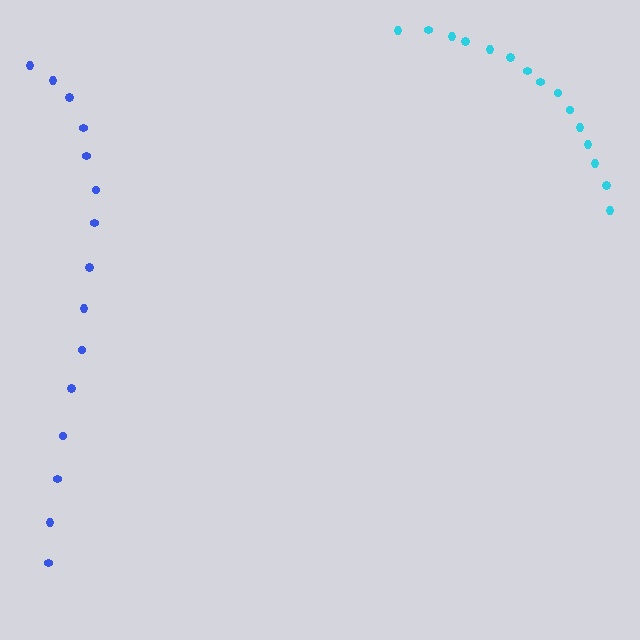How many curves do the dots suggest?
There are 2 distinct paths.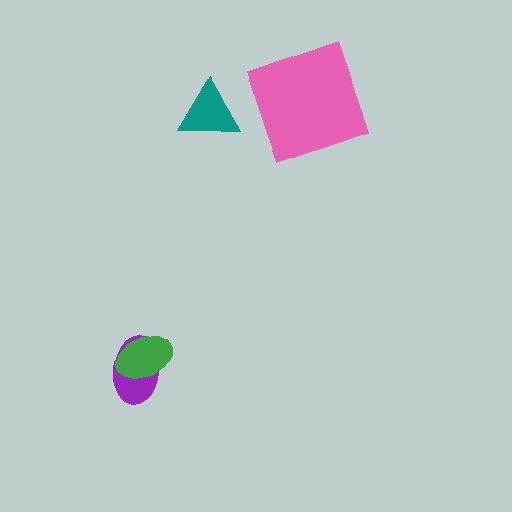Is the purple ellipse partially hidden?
Yes, it is partially covered by another shape.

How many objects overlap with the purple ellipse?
1 object overlaps with the purple ellipse.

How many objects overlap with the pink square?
0 objects overlap with the pink square.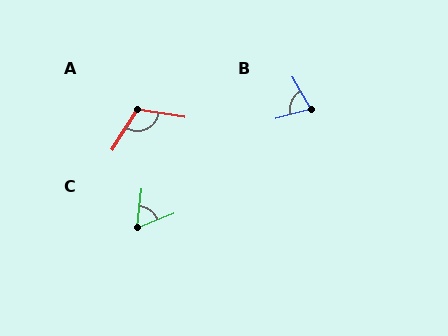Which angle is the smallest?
C, at approximately 61 degrees.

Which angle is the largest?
A, at approximately 114 degrees.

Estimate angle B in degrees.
Approximately 75 degrees.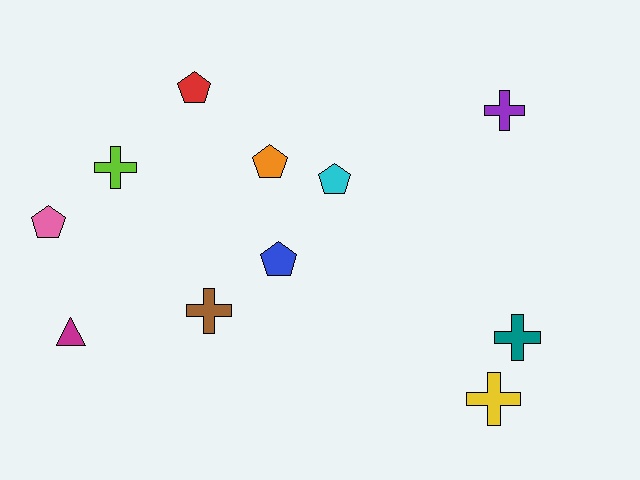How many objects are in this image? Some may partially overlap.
There are 11 objects.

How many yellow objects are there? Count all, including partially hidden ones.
There is 1 yellow object.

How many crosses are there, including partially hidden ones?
There are 5 crosses.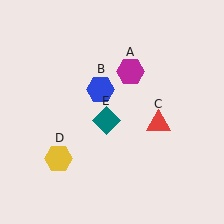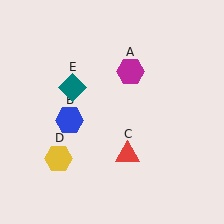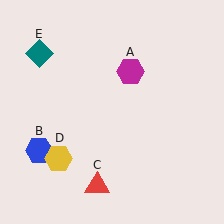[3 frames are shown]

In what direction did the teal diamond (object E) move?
The teal diamond (object E) moved up and to the left.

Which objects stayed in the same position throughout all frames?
Magenta hexagon (object A) and yellow hexagon (object D) remained stationary.